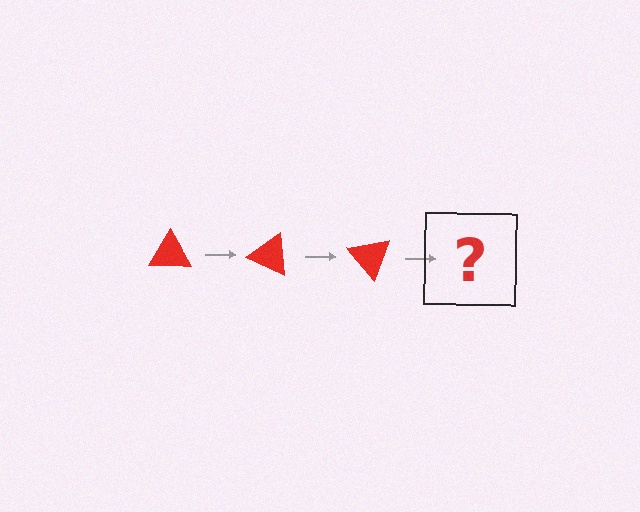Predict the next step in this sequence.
The next step is a red triangle rotated 75 degrees.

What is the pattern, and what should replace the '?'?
The pattern is that the triangle rotates 25 degrees each step. The '?' should be a red triangle rotated 75 degrees.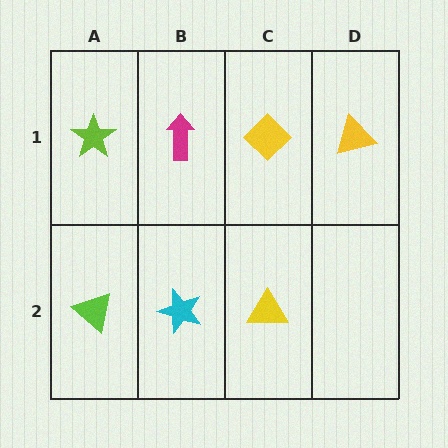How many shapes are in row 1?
4 shapes.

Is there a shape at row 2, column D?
No, that cell is empty.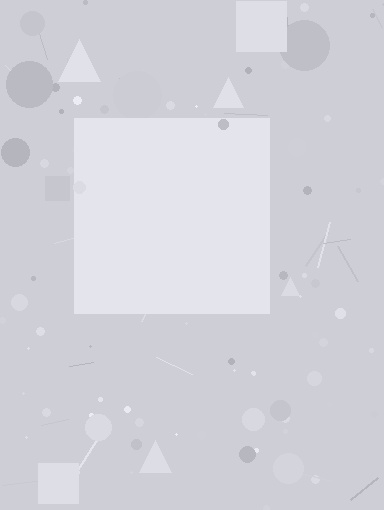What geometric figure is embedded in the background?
A square is embedded in the background.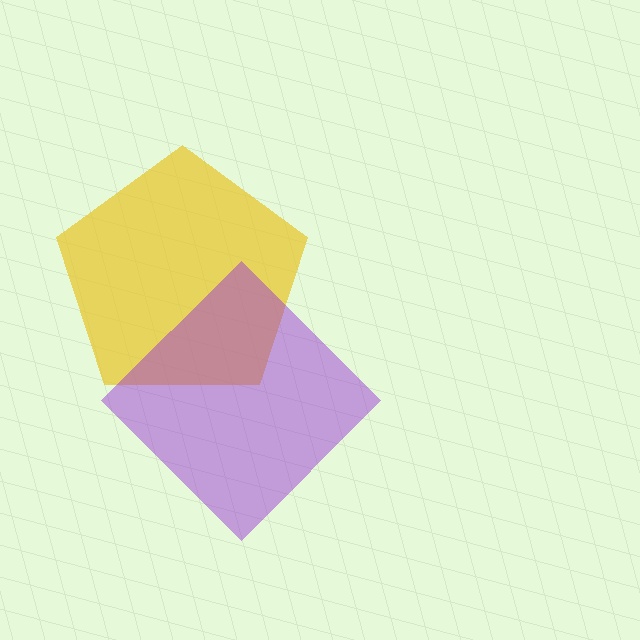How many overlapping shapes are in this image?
There are 2 overlapping shapes in the image.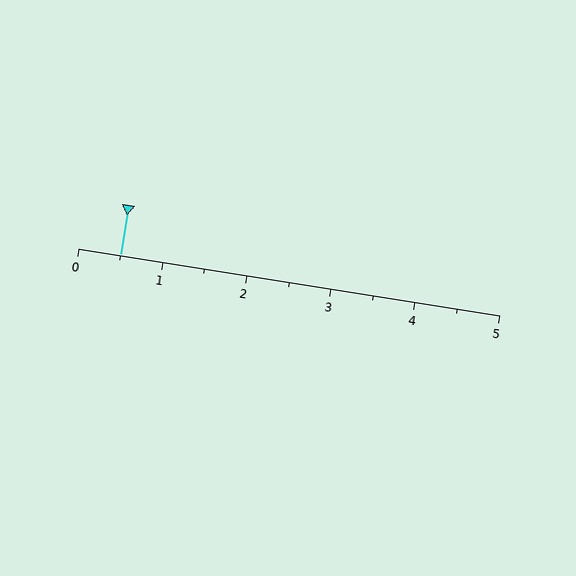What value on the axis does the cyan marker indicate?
The marker indicates approximately 0.5.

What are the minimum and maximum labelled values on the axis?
The axis runs from 0 to 5.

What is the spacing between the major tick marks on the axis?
The major ticks are spaced 1 apart.